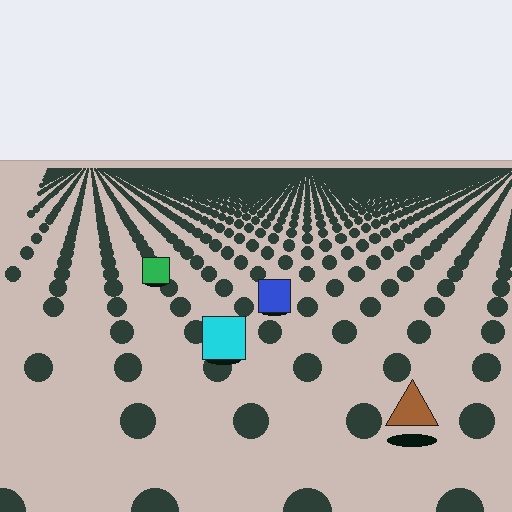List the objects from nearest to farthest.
From nearest to farthest: the brown triangle, the cyan square, the blue square, the green square.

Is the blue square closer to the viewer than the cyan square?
No. The cyan square is closer — you can tell from the texture gradient: the ground texture is coarser near it.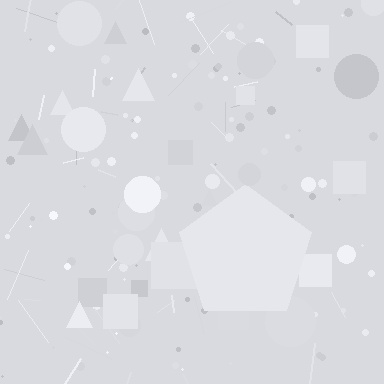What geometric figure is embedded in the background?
A pentagon is embedded in the background.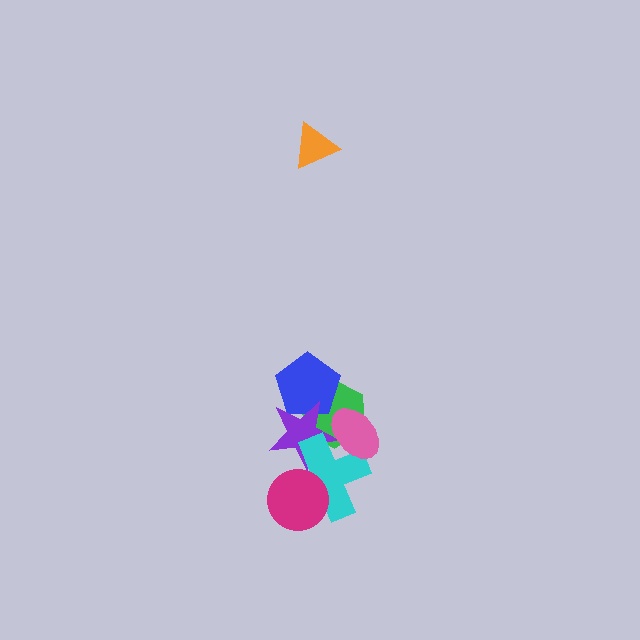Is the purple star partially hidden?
Yes, it is partially covered by another shape.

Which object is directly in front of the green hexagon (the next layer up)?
The blue pentagon is directly in front of the green hexagon.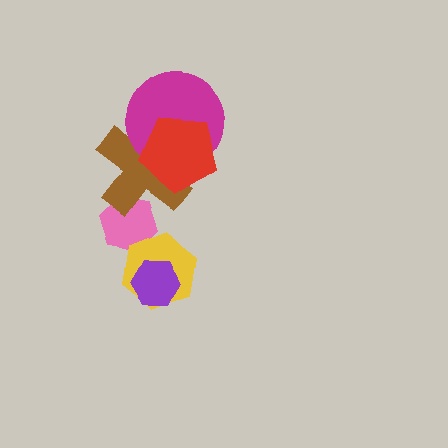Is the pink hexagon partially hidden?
Yes, it is partially covered by another shape.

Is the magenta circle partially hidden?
Yes, it is partially covered by another shape.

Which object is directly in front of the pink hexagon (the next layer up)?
The yellow hexagon is directly in front of the pink hexagon.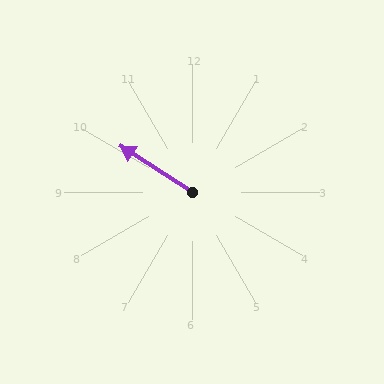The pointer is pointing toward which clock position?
Roughly 10 o'clock.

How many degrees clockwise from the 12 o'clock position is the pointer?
Approximately 303 degrees.